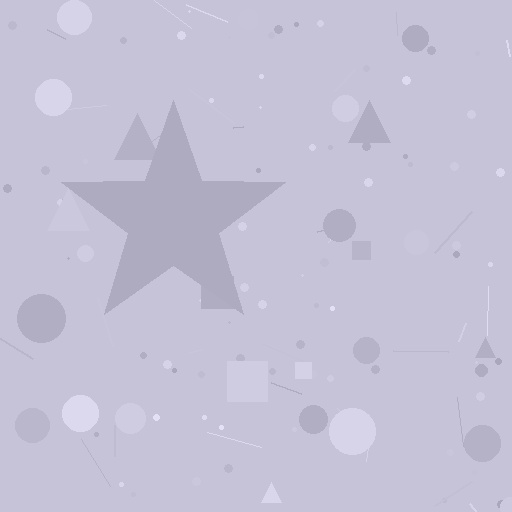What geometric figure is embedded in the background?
A star is embedded in the background.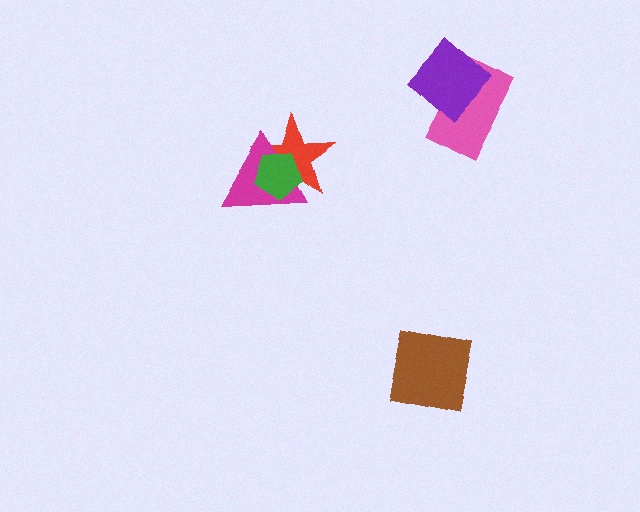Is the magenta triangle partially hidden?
Yes, it is partially covered by another shape.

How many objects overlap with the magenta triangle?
2 objects overlap with the magenta triangle.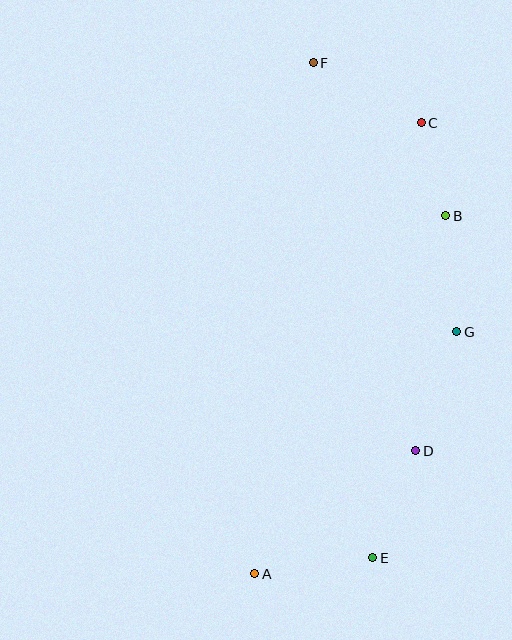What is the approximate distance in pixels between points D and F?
The distance between D and F is approximately 401 pixels.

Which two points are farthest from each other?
Points A and F are farthest from each other.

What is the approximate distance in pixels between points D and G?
The distance between D and G is approximately 126 pixels.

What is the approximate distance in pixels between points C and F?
The distance between C and F is approximately 124 pixels.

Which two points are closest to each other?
Points B and C are closest to each other.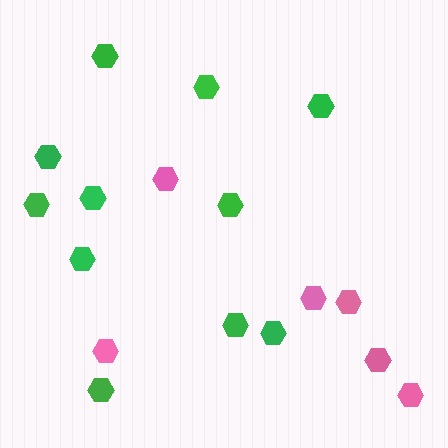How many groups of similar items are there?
There are 2 groups: one group of pink hexagons (6) and one group of green hexagons (11).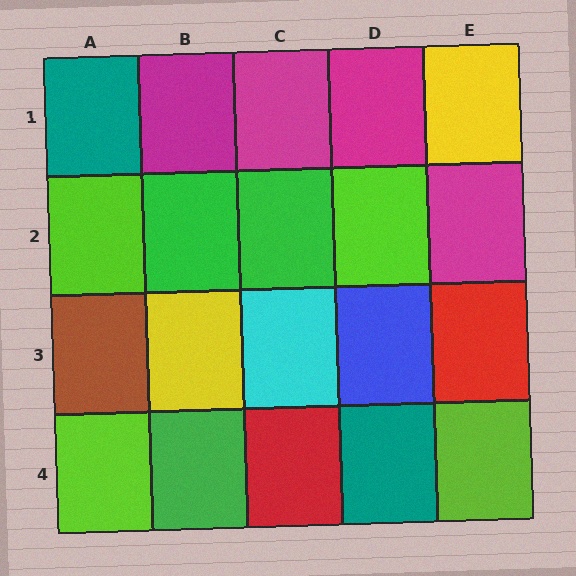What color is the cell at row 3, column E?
Red.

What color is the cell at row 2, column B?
Green.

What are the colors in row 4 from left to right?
Lime, green, red, teal, lime.